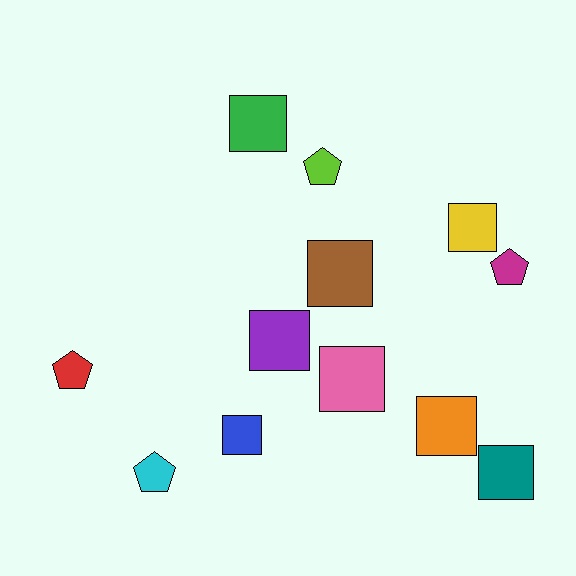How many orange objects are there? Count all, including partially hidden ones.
There is 1 orange object.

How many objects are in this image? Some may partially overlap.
There are 12 objects.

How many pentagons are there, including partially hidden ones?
There are 4 pentagons.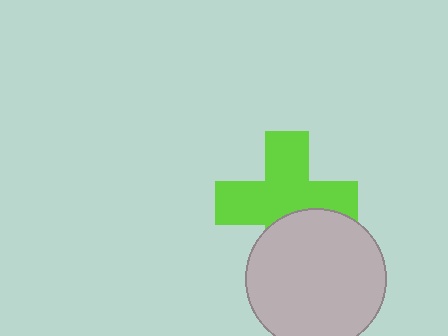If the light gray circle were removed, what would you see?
You would see the complete lime cross.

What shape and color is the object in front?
The object in front is a light gray circle.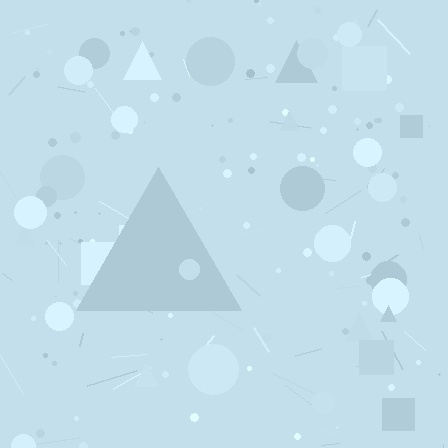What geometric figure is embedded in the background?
A triangle is embedded in the background.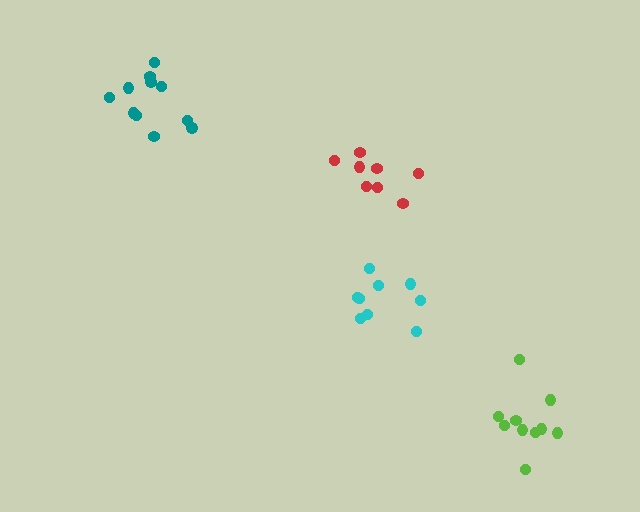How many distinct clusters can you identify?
There are 4 distinct clusters.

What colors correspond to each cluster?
The clusters are colored: cyan, red, lime, teal.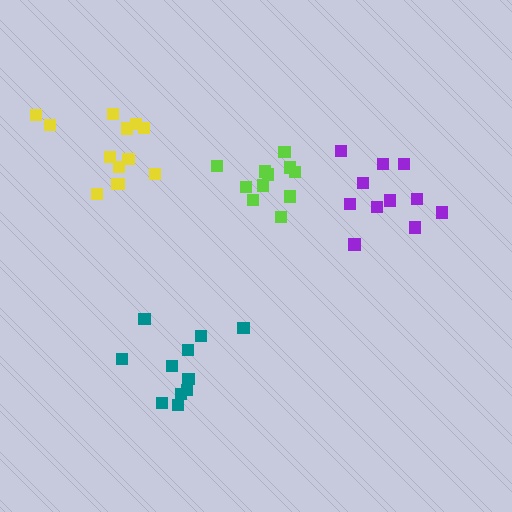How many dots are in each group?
Group 1: 13 dots, Group 2: 11 dots, Group 3: 12 dots, Group 4: 11 dots (47 total).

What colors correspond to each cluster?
The clusters are colored: yellow, teal, purple, lime.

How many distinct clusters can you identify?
There are 4 distinct clusters.